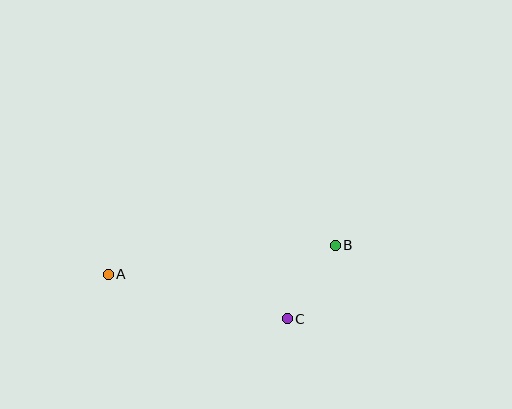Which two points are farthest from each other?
Points A and B are farthest from each other.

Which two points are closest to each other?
Points B and C are closest to each other.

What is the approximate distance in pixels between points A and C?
The distance between A and C is approximately 184 pixels.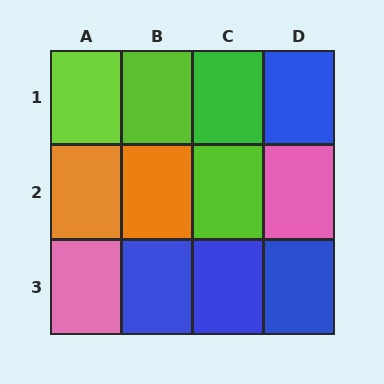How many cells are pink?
2 cells are pink.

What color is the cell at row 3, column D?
Blue.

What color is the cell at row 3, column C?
Blue.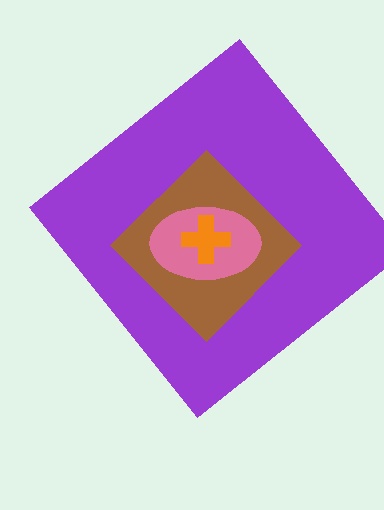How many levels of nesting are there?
4.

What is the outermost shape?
The purple diamond.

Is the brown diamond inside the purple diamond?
Yes.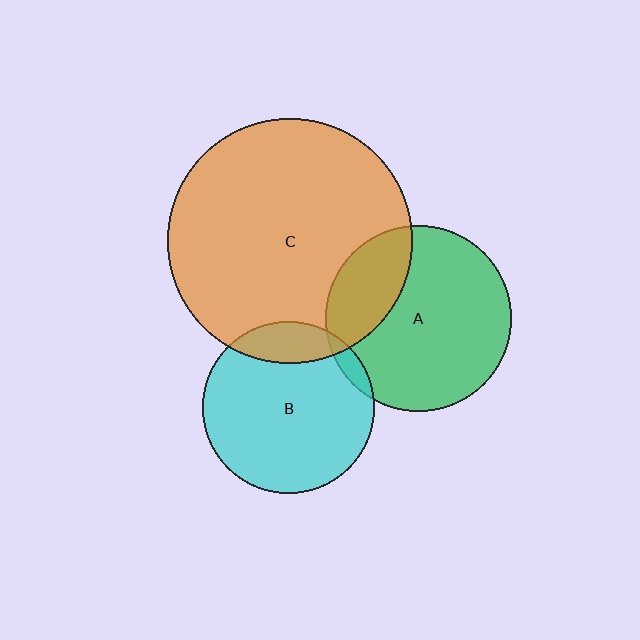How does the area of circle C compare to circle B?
Approximately 2.0 times.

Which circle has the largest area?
Circle C (orange).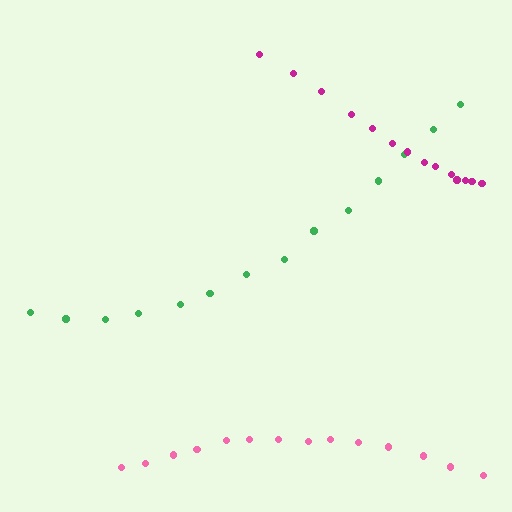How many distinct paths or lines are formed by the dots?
There are 3 distinct paths.